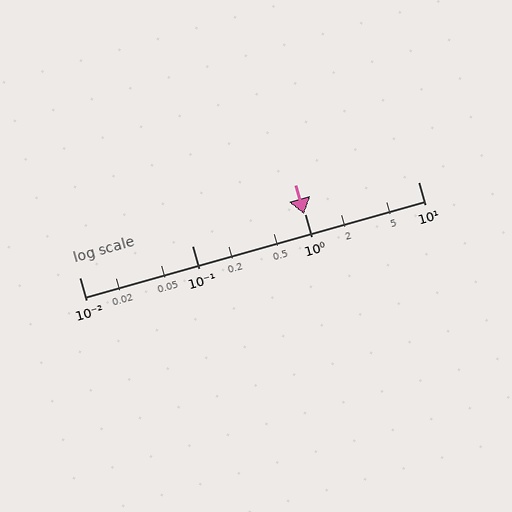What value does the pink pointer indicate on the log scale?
The pointer indicates approximately 0.98.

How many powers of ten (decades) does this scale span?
The scale spans 3 decades, from 0.01 to 10.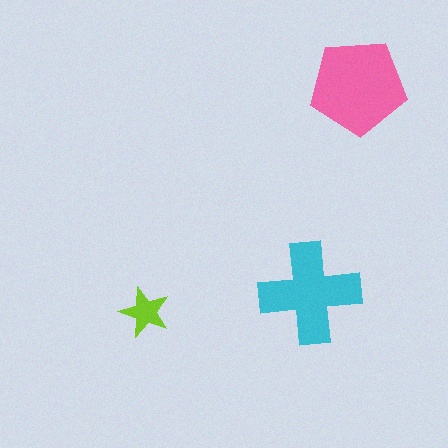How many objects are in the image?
There are 3 objects in the image.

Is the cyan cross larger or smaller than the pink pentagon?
Smaller.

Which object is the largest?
The pink pentagon.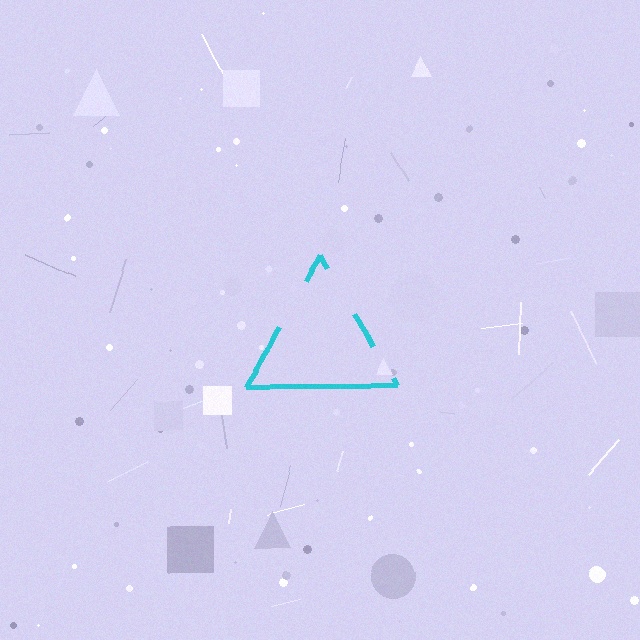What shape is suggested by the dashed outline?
The dashed outline suggests a triangle.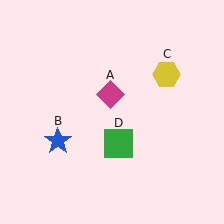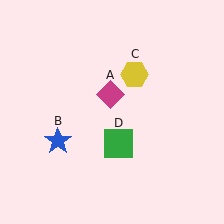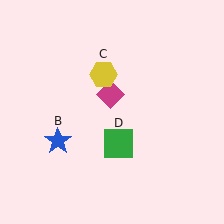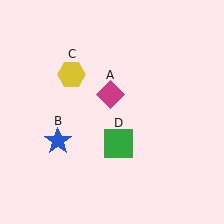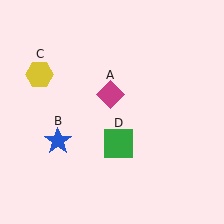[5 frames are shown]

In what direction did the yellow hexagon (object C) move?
The yellow hexagon (object C) moved left.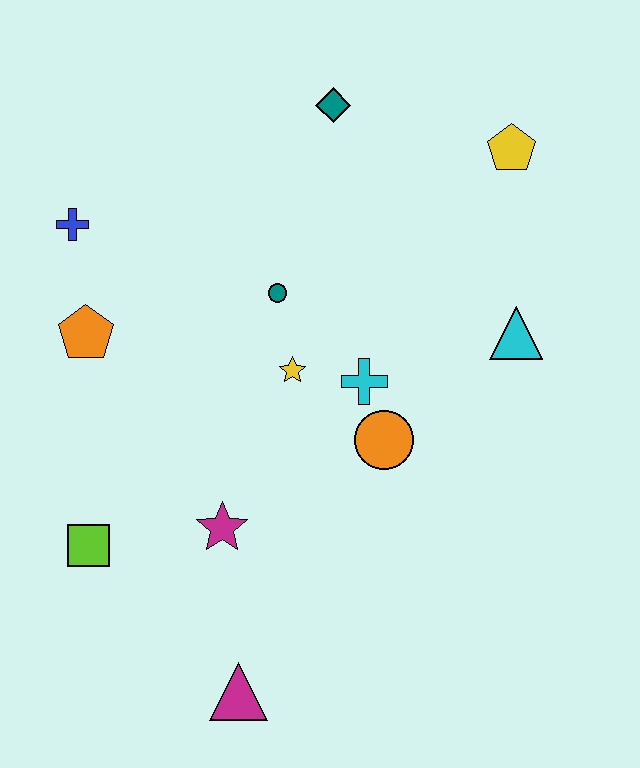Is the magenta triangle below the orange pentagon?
Yes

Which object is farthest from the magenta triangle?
The yellow pentagon is farthest from the magenta triangle.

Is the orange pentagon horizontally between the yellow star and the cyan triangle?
No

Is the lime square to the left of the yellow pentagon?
Yes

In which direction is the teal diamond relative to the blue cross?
The teal diamond is to the right of the blue cross.